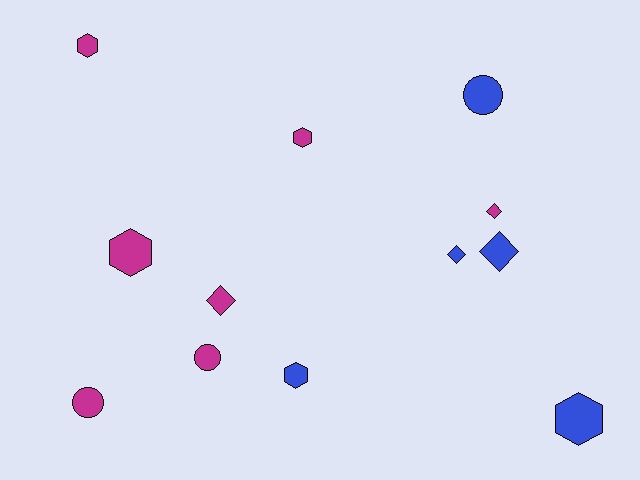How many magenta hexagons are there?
There are 3 magenta hexagons.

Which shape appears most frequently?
Hexagon, with 5 objects.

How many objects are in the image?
There are 12 objects.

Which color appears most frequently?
Magenta, with 7 objects.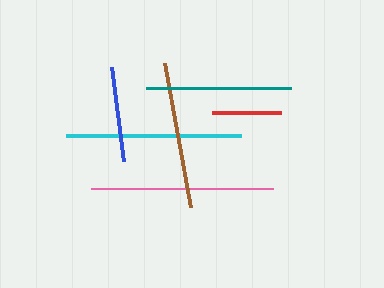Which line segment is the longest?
The pink line is the longest at approximately 182 pixels.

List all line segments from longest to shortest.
From longest to shortest: pink, cyan, brown, teal, blue, red.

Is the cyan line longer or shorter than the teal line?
The cyan line is longer than the teal line.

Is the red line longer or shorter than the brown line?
The brown line is longer than the red line.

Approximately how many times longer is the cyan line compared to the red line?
The cyan line is approximately 2.6 times the length of the red line.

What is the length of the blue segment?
The blue segment is approximately 94 pixels long.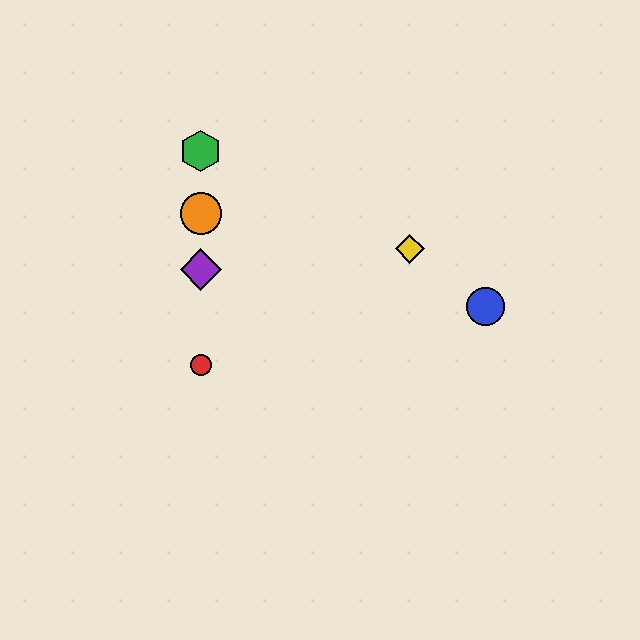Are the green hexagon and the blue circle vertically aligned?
No, the green hexagon is at x≈201 and the blue circle is at x≈486.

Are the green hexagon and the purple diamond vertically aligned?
Yes, both are at x≈201.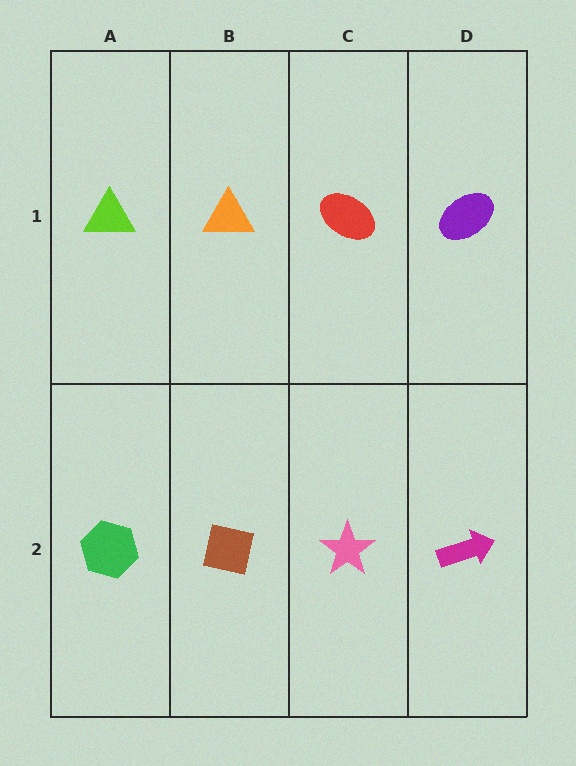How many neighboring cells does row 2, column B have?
3.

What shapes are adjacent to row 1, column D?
A magenta arrow (row 2, column D), a red ellipse (row 1, column C).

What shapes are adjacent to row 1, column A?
A green hexagon (row 2, column A), an orange triangle (row 1, column B).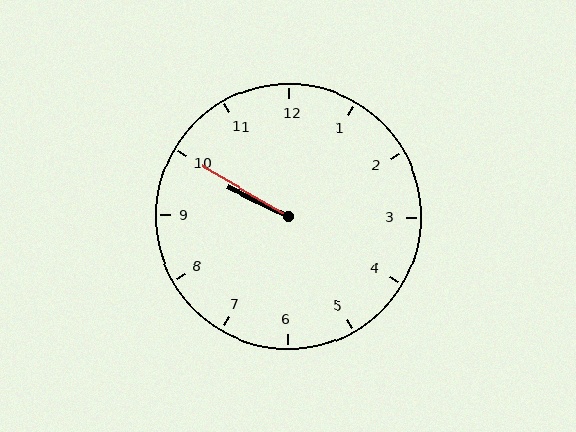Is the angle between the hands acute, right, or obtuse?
It is acute.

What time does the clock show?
9:50.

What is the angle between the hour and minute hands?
Approximately 5 degrees.